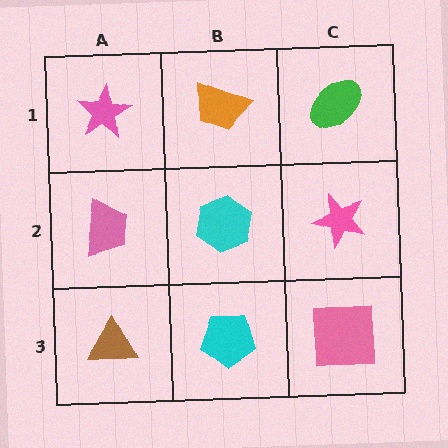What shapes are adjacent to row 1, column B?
A cyan hexagon (row 2, column B), a pink star (row 1, column A), a green ellipse (row 1, column C).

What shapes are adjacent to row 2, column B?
An orange trapezoid (row 1, column B), a cyan pentagon (row 3, column B), a pink trapezoid (row 2, column A), a pink star (row 2, column C).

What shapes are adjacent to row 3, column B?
A cyan hexagon (row 2, column B), a brown triangle (row 3, column A), a pink square (row 3, column C).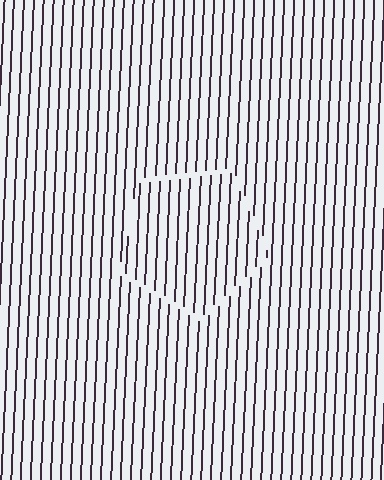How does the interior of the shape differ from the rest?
The interior of the shape contains the same grating, shifted by half a period — the contour is defined by the phase discontinuity where line-ends from the inner and outer gratings abut.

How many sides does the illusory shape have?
5 sides — the line-ends trace a pentagon.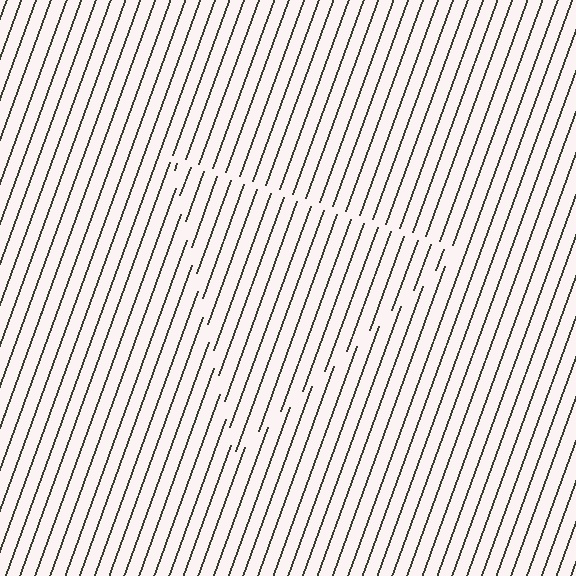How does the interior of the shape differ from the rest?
The interior of the shape contains the same grating, shifted by half a period — the contour is defined by the phase discontinuity where line-ends from the inner and outer gratings abut.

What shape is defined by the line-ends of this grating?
An illusory triangle. The interior of the shape contains the same grating, shifted by half a period — the contour is defined by the phase discontinuity where line-ends from the inner and outer gratings abut.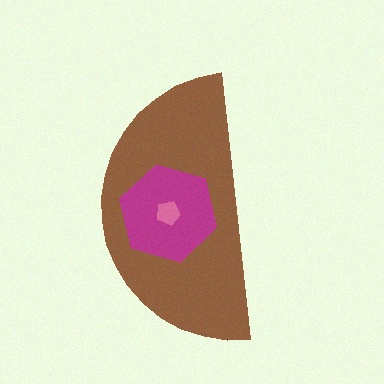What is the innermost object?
The pink pentagon.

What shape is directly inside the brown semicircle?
The magenta hexagon.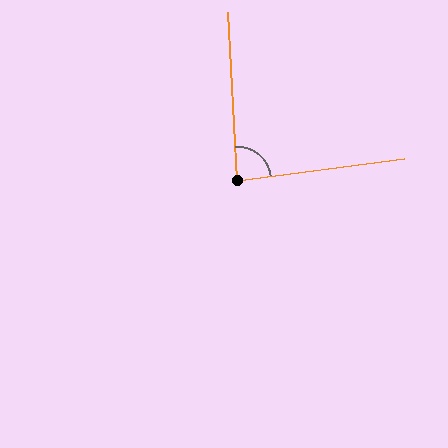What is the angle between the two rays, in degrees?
Approximately 86 degrees.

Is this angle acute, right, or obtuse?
It is approximately a right angle.